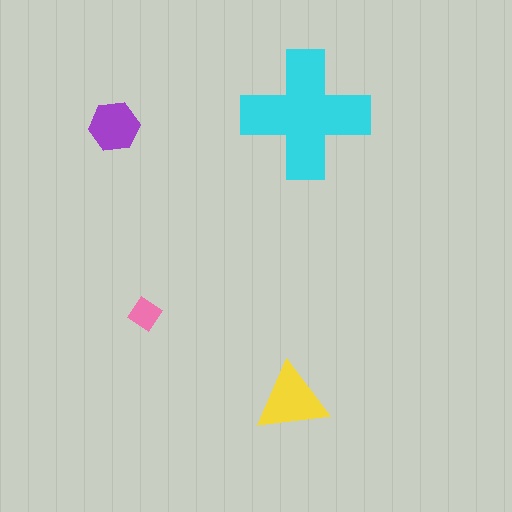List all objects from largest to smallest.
The cyan cross, the yellow triangle, the purple hexagon, the pink diamond.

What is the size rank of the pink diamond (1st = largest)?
4th.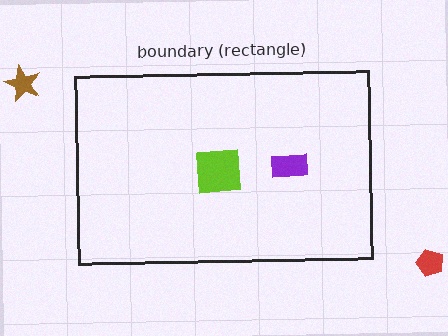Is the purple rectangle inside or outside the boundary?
Inside.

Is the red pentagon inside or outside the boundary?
Outside.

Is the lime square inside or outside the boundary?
Inside.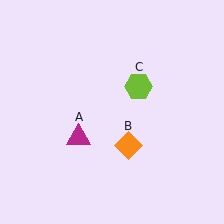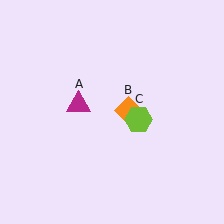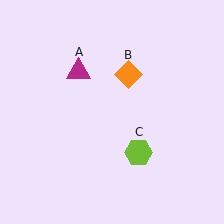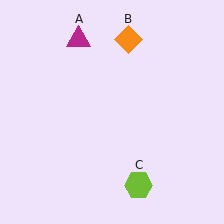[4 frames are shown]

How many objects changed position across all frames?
3 objects changed position: magenta triangle (object A), orange diamond (object B), lime hexagon (object C).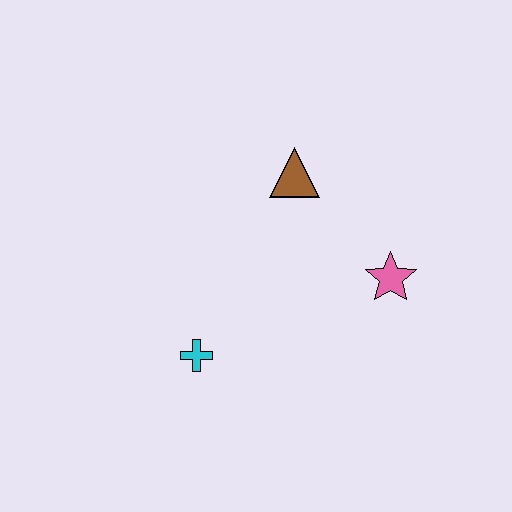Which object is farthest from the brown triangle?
The cyan cross is farthest from the brown triangle.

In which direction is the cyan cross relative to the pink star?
The cyan cross is to the left of the pink star.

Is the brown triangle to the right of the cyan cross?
Yes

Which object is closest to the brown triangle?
The pink star is closest to the brown triangle.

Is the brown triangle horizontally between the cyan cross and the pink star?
Yes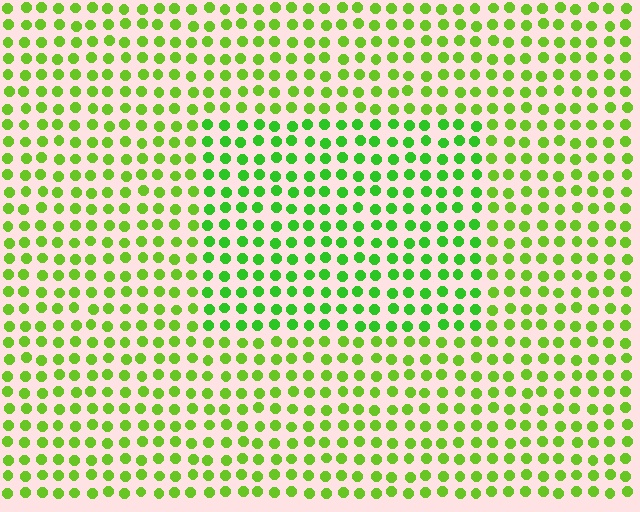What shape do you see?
I see a rectangle.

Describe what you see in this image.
The image is filled with small lime elements in a uniform arrangement. A rectangle-shaped region is visible where the elements are tinted to a slightly different hue, forming a subtle color boundary.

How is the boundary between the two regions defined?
The boundary is defined purely by a slight shift in hue (about 22 degrees). Spacing, size, and orientation are identical on both sides.